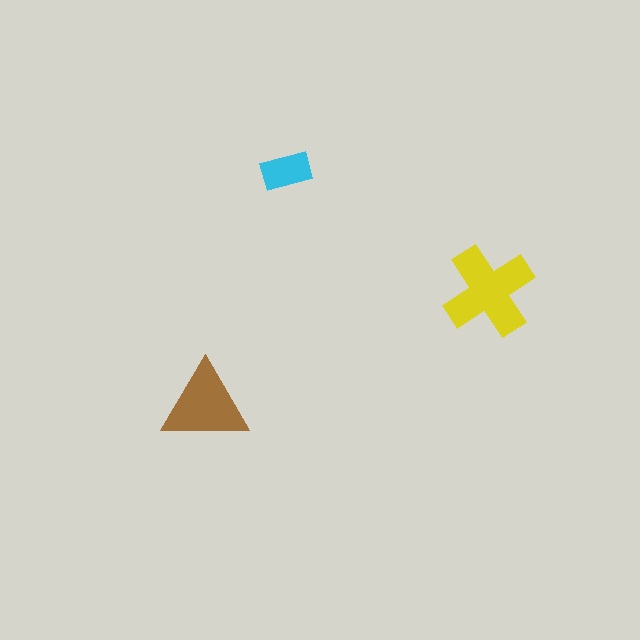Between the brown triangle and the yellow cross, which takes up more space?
The yellow cross.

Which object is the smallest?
The cyan rectangle.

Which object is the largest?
The yellow cross.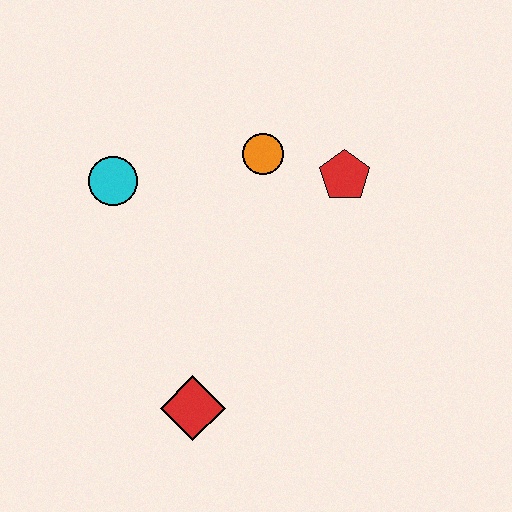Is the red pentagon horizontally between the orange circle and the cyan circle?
No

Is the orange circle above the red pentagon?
Yes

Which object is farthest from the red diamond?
The red pentagon is farthest from the red diamond.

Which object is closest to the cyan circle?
The orange circle is closest to the cyan circle.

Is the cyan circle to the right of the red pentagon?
No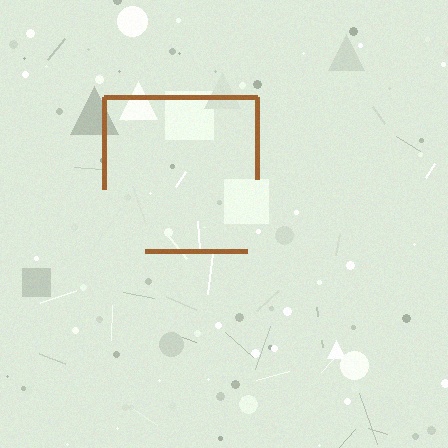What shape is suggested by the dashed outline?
The dashed outline suggests a square.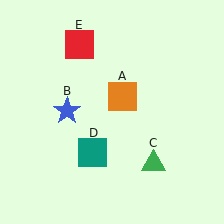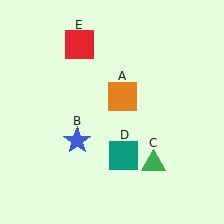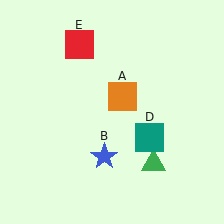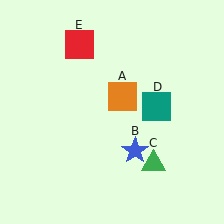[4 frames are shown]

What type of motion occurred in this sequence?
The blue star (object B), teal square (object D) rotated counterclockwise around the center of the scene.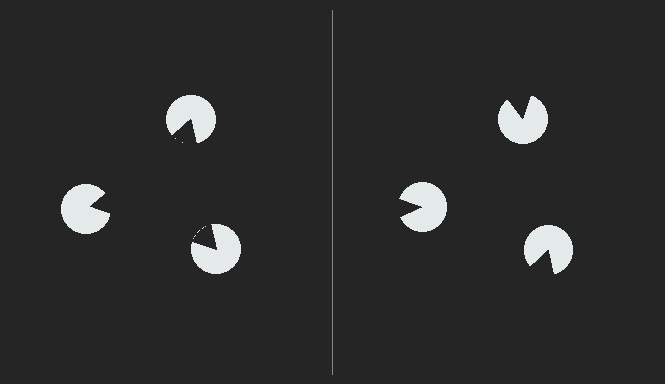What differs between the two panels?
The pac-man discs are positioned identically on both sides; only the wedge orientations differ. On the left they align to a triangle; on the right they are misaligned.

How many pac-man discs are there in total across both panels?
6 — 3 on each side.